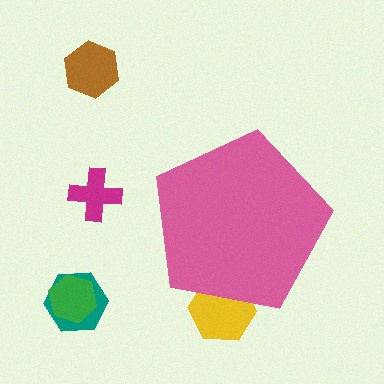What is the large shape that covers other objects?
A pink pentagon.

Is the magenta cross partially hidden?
No, the magenta cross is fully visible.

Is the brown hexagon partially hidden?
No, the brown hexagon is fully visible.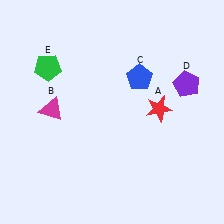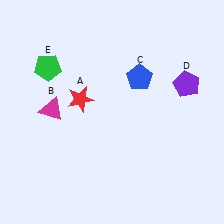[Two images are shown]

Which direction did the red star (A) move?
The red star (A) moved left.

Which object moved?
The red star (A) moved left.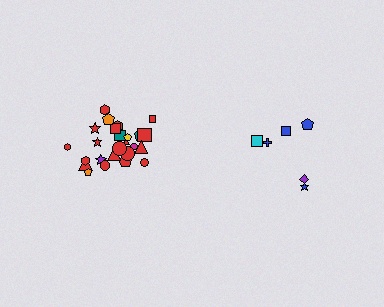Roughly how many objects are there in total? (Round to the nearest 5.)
Roughly 30 objects in total.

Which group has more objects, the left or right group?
The left group.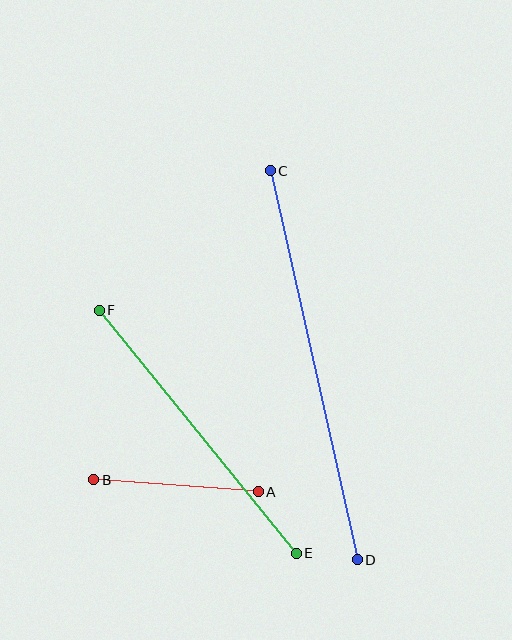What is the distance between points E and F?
The distance is approximately 312 pixels.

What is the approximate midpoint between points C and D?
The midpoint is at approximately (314, 365) pixels.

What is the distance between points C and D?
The distance is approximately 399 pixels.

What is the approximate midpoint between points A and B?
The midpoint is at approximately (176, 486) pixels.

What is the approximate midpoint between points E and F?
The midpoint is at approximately (198, 432) pixels.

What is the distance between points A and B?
The distance is approximately 165 pixels.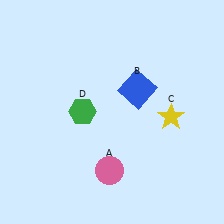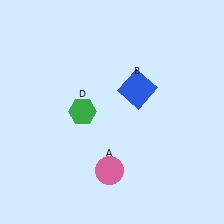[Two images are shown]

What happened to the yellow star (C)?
The yellow star (C) was removed in Image 2. It was in the bottom-right area of Image 1.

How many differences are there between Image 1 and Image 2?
There is 1 difference between the two images.